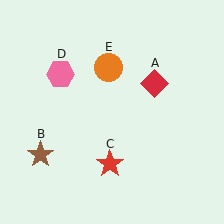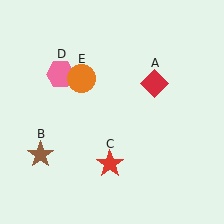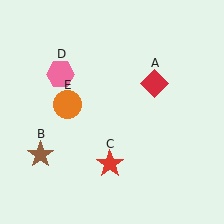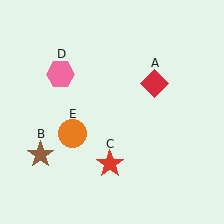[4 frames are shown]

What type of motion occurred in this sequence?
The orange circle (object E) rotated counterclockwise around the center of the scene.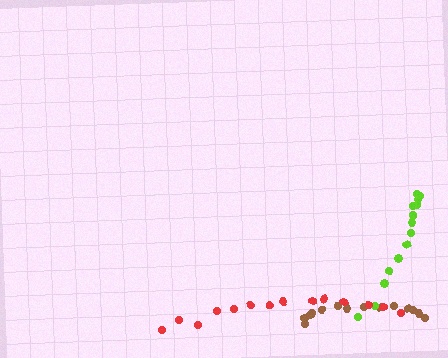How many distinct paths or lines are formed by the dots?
There are 3 distinct paths.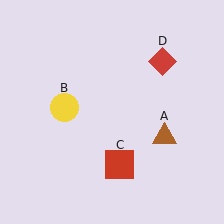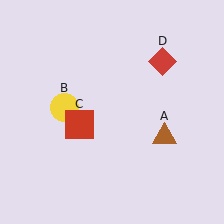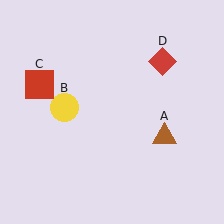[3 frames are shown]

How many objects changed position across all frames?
1 object changed position: red square (object C).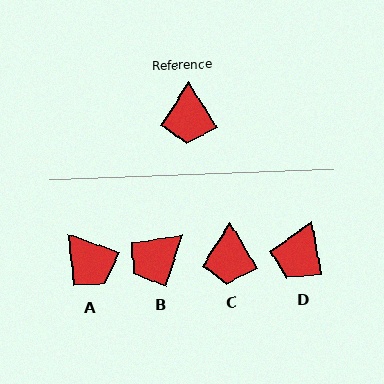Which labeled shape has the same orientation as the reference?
C.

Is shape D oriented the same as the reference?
No, it is off by about 22 degrees.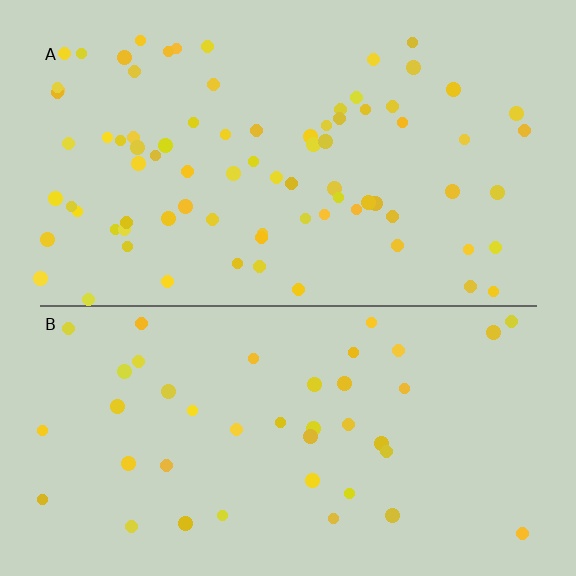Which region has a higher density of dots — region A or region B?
A (the top).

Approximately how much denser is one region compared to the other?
Approximately 2.0× — region A over region B.